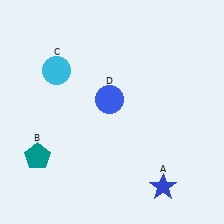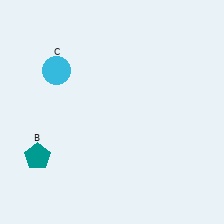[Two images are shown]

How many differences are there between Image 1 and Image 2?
There are 2 differences between the two images.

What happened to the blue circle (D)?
The blue circle (D) was removed in Image 2. It was in the top-left area of Image 1.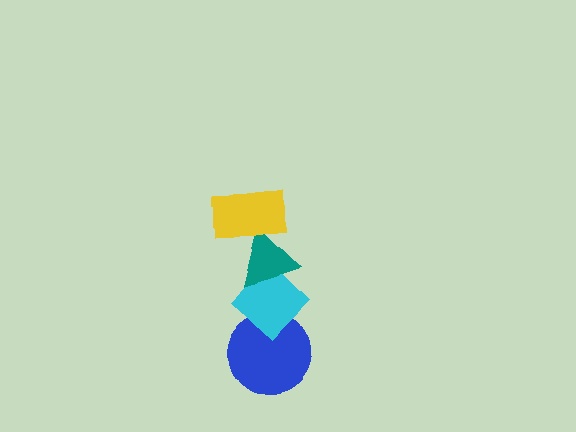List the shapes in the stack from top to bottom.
From top to bottom: the yellow rectangle, the teal triangle, the cyan diamond, the blue circle.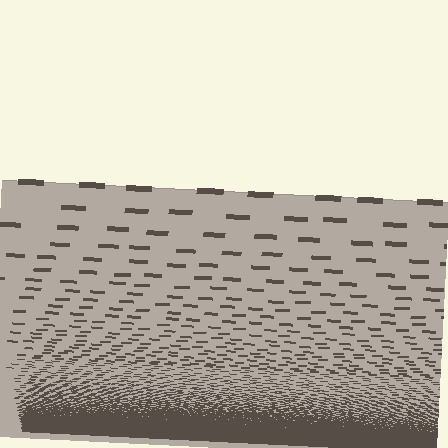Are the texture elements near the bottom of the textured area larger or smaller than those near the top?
Smaller. The gradient is inverted — elements near the bottom are smaller and denser.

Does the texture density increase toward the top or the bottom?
Density increases toward the bottom.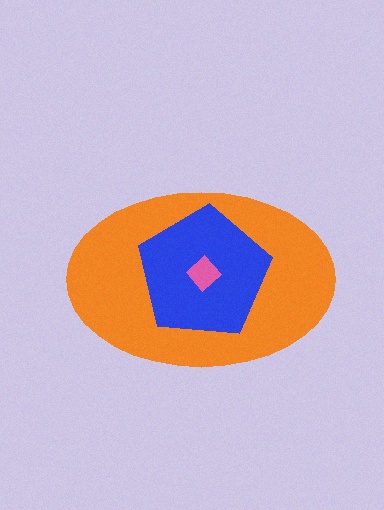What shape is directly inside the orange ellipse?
The blue pentagon.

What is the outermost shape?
The orange ellipse.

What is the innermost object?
The pink diamond.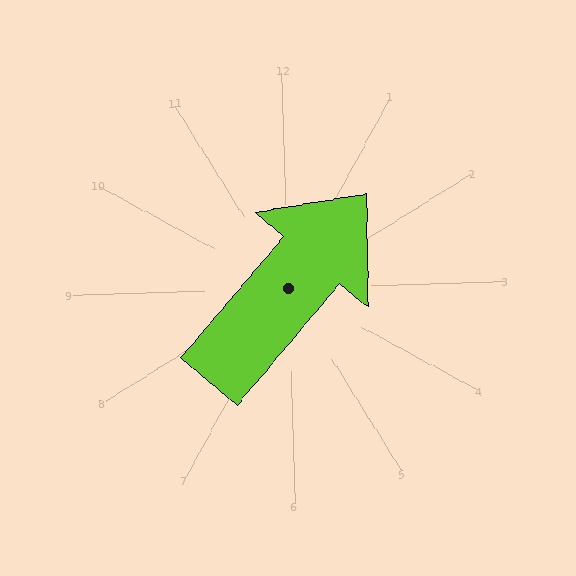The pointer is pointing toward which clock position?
Roughly 1 o'clock.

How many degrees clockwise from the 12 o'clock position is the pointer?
Approximately 42 degrees.